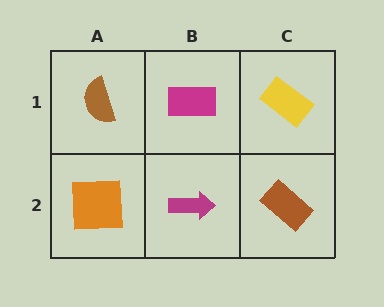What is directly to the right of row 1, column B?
A yellow rectangle.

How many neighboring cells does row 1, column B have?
3.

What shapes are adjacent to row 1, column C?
A brown rectangle (row 2, column C), a magenta rectangle (row 1, column B).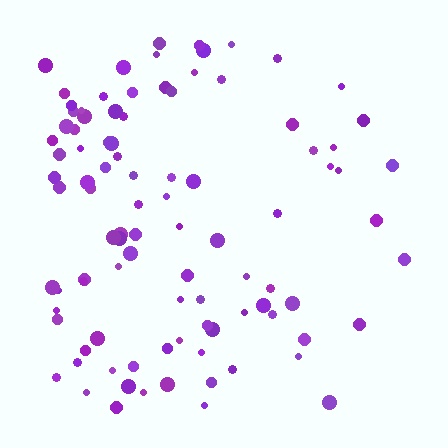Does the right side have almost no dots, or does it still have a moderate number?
Still a moderate number, just noticeably fewer than the left.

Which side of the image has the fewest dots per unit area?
The right.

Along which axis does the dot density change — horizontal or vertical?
Horizontal.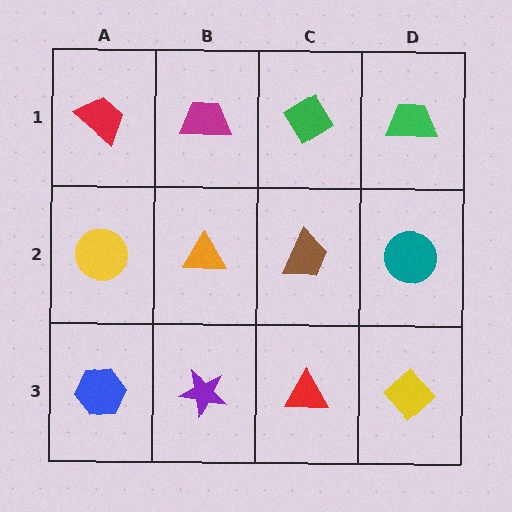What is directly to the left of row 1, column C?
A magenta trapezoid.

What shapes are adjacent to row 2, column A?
A red trapezoid (row 1, column A), a blue hexagon (row 3, column A), an orange triangle (row 2, column B).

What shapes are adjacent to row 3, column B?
An orange triangle (row 2, column B), a blue hexagon (row 3, column A), a red triangle (row 3, column C).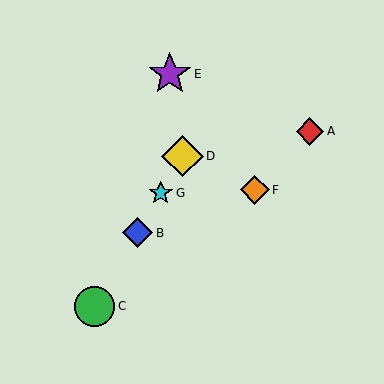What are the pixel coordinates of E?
Object E is at (170, 74).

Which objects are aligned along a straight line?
Objects B, C, D, G are aligned along a straight line.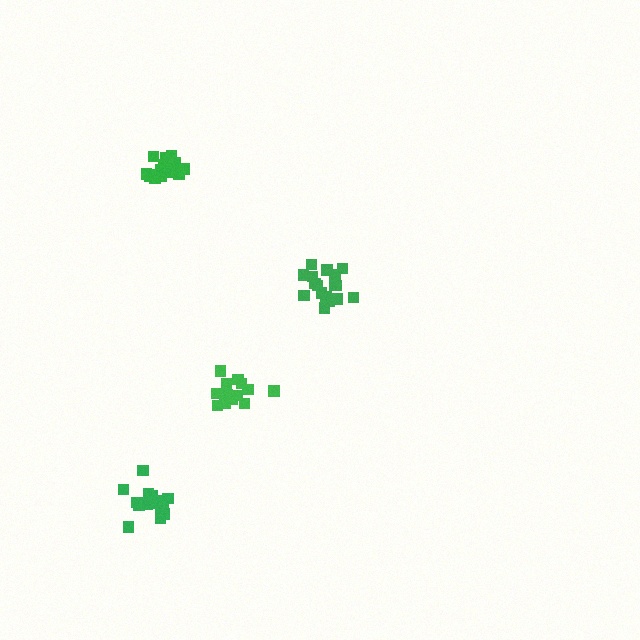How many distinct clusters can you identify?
There are 4 distinct clusters.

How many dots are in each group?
Group 1: 13 dots, Group 2: 17 dots, Group 3: 16 dots, Group 4: 17 dots (63 total).